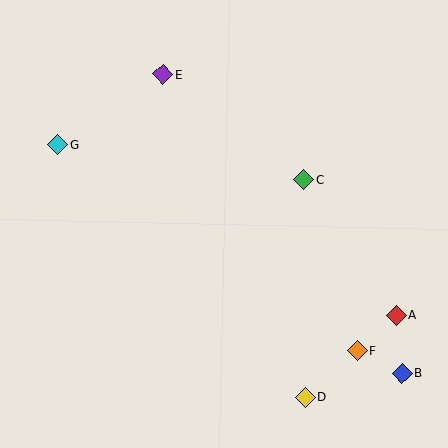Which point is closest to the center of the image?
Point C at (304, 180) is closest to the center.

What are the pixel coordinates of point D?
Point D is at (305, 397).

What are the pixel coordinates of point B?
Point B is at (402, 373).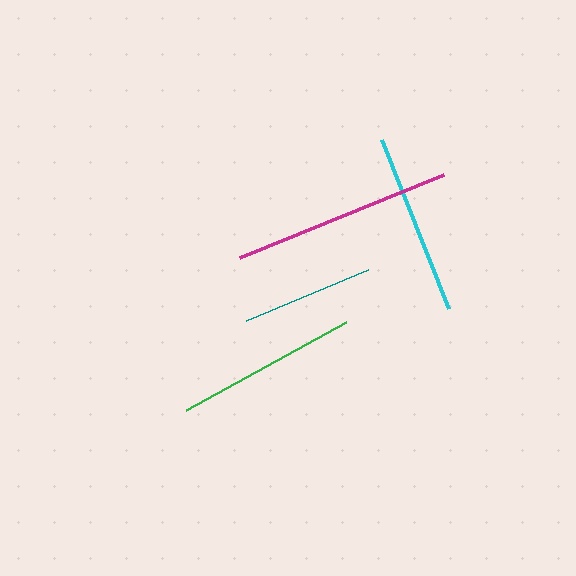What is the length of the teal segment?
The teal segment is approximately 132 pixels long.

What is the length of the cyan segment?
The cyan segment is approximately 181 pixels long.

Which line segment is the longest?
The magenta line is the longest at approximately 221 pixels.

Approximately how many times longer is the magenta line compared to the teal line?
The magenta line is approximately 1.7 times the length of the teal line.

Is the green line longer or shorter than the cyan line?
The green line is longer than the cyan line.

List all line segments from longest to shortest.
From longest to shortest: magenta, green, cyan, teal.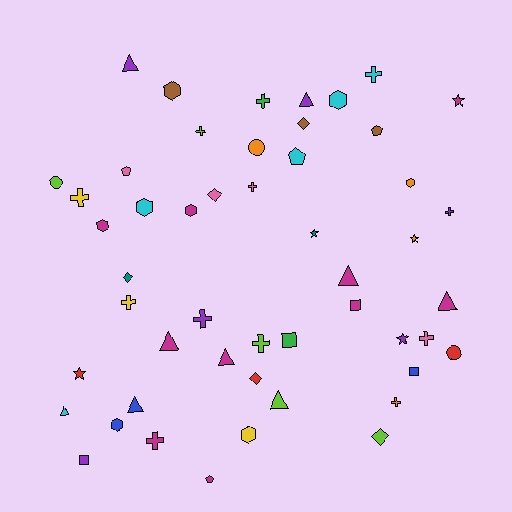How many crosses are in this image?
There are 12 crosses.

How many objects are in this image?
There are 50 objects.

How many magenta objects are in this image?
There are 10 magenta objects.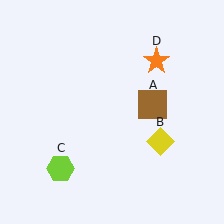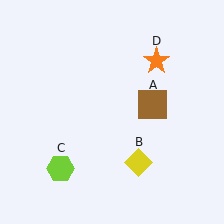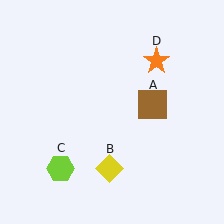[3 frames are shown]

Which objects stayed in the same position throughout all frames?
Brown square (object A) and lime hexagon (object C) and orange star (object D) remained stationary.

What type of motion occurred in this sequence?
The yellow diamond (object B) rotated clockwise around the center of the scene.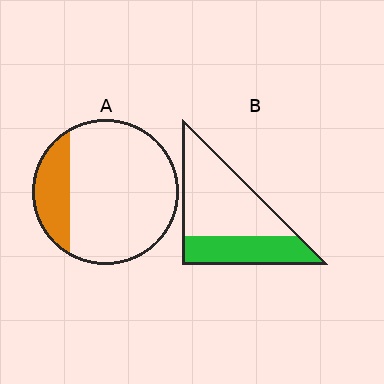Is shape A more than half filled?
No.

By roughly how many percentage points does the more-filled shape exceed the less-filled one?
By roughly 15 percentage points (B over A).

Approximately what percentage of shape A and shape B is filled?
A is approximately 20% and B is approximately 35%.